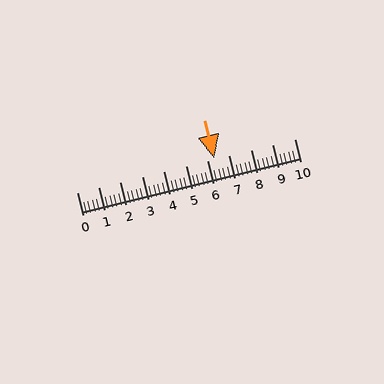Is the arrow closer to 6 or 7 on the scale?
The arrow is closer to 6.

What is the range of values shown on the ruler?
The ruler shows values from 0 to 10.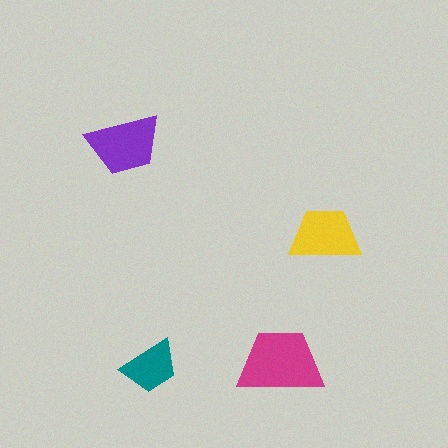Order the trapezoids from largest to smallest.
the magenta one, the purple one, the yellow one, the teal one.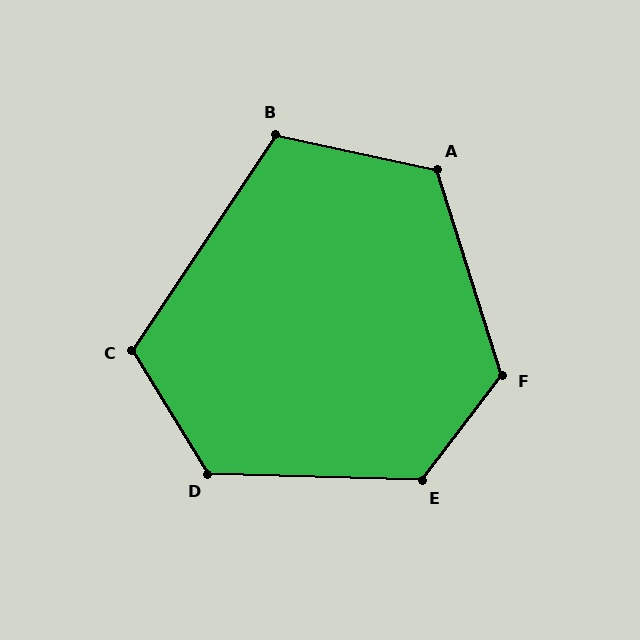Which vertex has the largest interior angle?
E, at approximately 125 degrees.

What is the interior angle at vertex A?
Approximately 120 degrees (obtuse).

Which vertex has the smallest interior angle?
B, at approximately 111 degrees.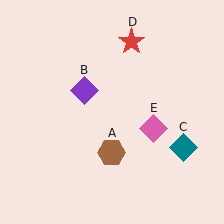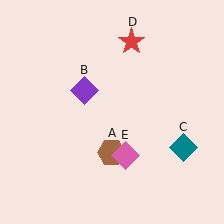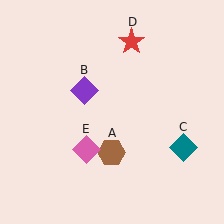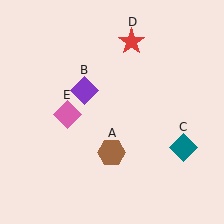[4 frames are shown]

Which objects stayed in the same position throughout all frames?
Brown hexagon (object A) and purple diamond (object B) and teal diamond (object C) and red star (object D) remained stationary.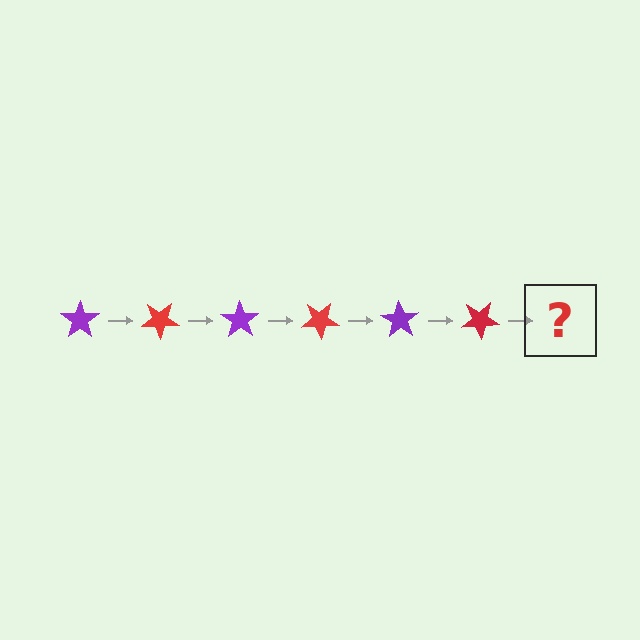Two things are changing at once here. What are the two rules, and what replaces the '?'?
The two rules are that it rotates 35 degrees each step and the color cycles through purple and red. The '?' should be a purple star, rotated 210 degrees from the start.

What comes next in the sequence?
The next element should be a purple star, rotated 210 degrees from the start.